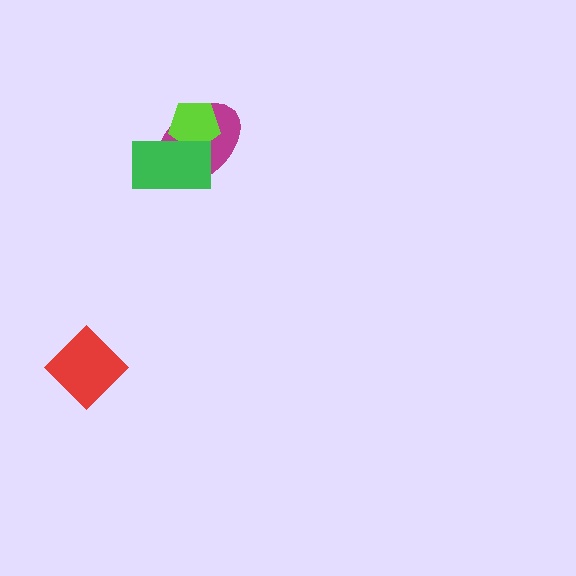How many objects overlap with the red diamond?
0 objects overlap with the red diamond.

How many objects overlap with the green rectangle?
2 objects overlap with the green rectangle.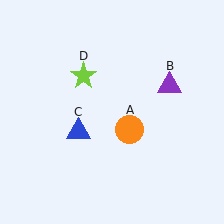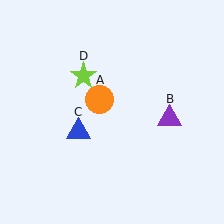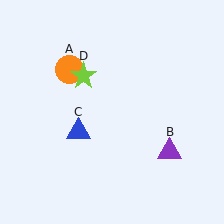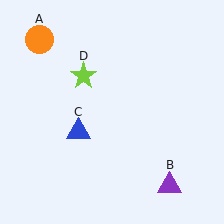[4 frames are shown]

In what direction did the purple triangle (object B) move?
The purple triangle (object B) moved down.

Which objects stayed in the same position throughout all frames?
Blue triangle (object C) and lime star (object D) remained stationary.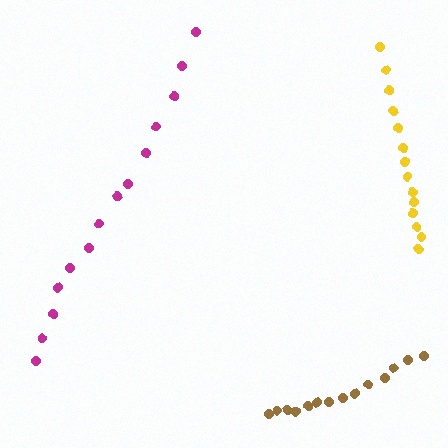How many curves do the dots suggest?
There are 3 distinct paths.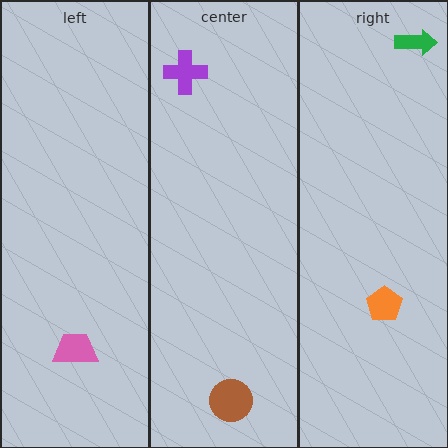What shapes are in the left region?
The pink trapezoid.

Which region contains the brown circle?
The center region.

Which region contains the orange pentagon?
The right region.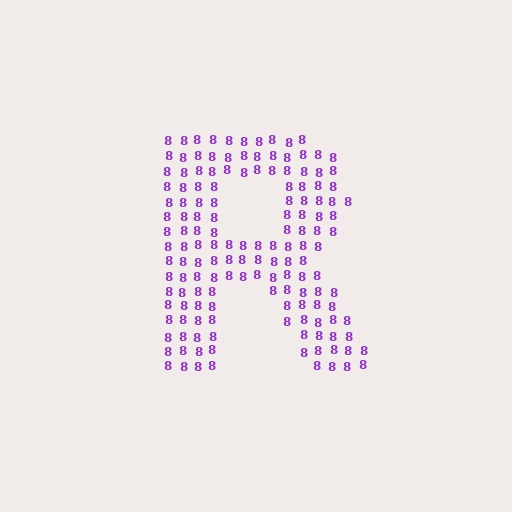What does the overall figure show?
The overall figure shows the letter R.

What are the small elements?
The small elements are digit 8's.